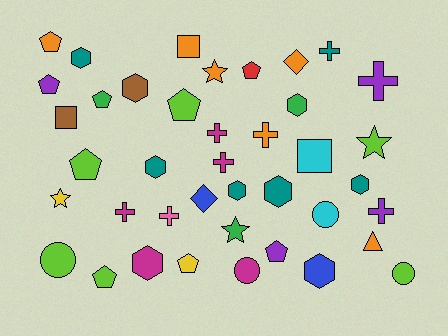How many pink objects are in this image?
There is 1 pink object.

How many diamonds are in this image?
There are 2 diamonds.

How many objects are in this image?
There are 40 objects.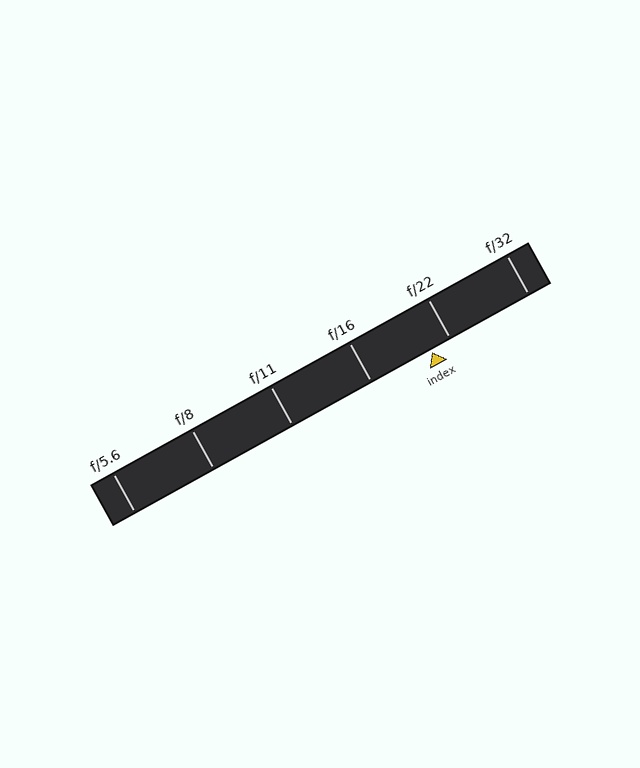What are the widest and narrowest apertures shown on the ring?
The widest aperture shown is f/5.6 and the narrowest is f/32.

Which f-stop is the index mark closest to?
The index mark is closest to f/22.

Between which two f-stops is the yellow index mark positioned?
The index mark is between f/16 and f/22.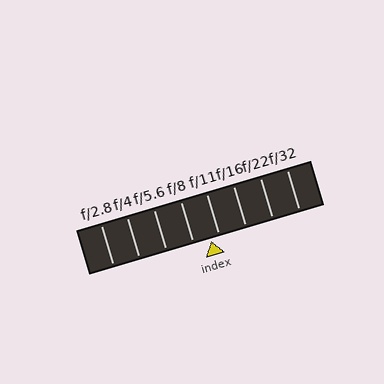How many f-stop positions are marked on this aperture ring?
There are 8 f-stop positions marked.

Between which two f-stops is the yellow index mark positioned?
The index mark is between f/8 and f/11.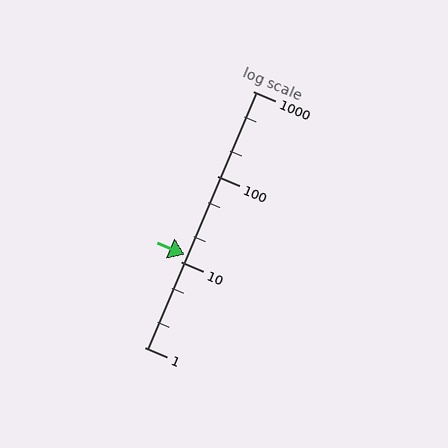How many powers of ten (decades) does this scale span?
The scale spans 3 decades, from 1 to 1000.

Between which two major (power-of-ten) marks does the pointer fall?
The pointer is between 10 and 100.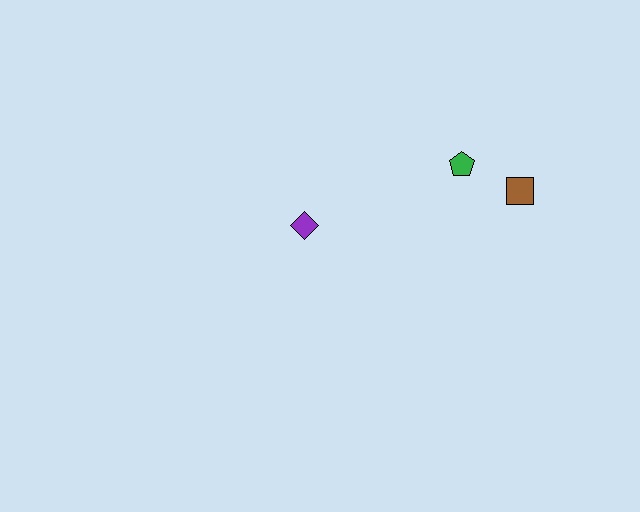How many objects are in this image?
There are 3 objects.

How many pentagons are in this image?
There is 1 pentagon.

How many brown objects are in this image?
There is 1 brown object.